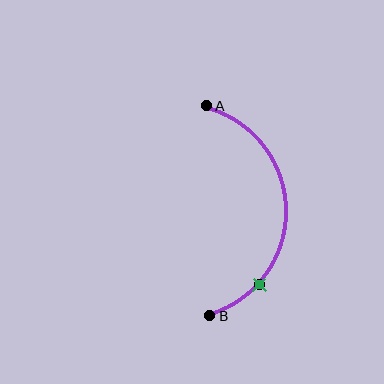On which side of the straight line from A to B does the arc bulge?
The arc bulges to the right of the straight line connecting A and B.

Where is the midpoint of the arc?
The arc midpoint is the point on the curve farthest from the straight line joining A and B. It sits to the right of that line.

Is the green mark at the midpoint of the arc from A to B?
No. The green mark lies on the arc but is closer to endpoint B. The arc midpoint would be at the point on the curve equidistant along the arc from both A and B.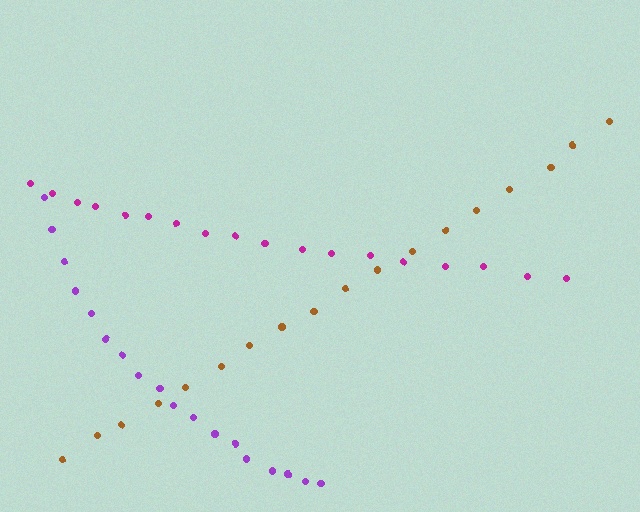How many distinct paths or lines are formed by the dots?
There are 3 distinct paths.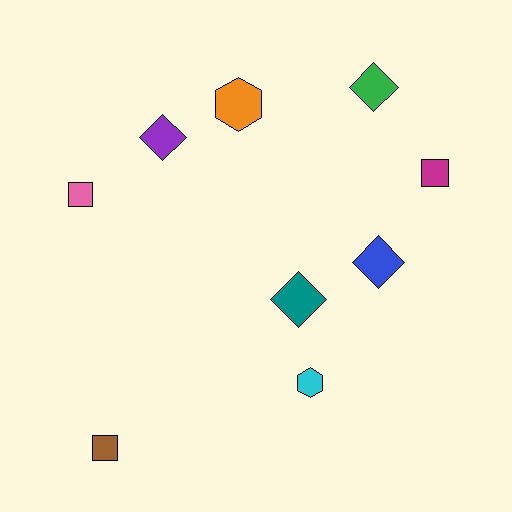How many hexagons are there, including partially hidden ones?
There are 2 hexagons.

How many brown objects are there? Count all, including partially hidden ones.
There is 1 brown object.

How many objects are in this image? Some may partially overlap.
There are 9 objects.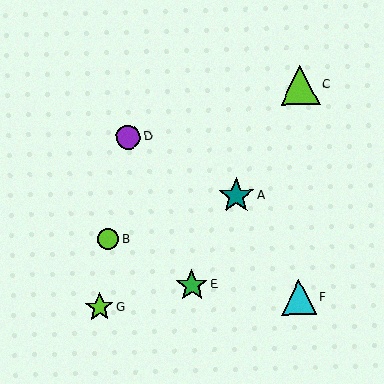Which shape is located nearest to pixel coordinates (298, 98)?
The lime triangle (labeled C) at (300, 85) is nearest to that location.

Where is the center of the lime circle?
The center of the lime circle is at (108, 239).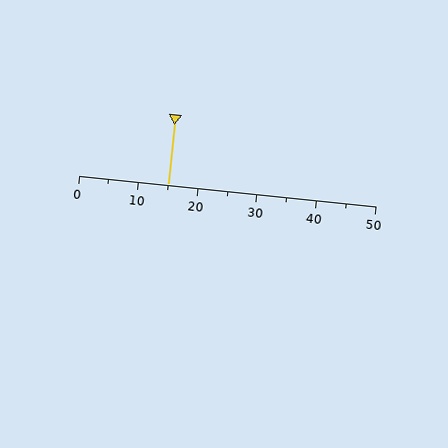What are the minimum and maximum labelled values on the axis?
The axis runs from 0 to 50.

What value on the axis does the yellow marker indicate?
The marker indicates approximately 15.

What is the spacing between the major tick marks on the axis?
The major ticks are spaced 10 apart.